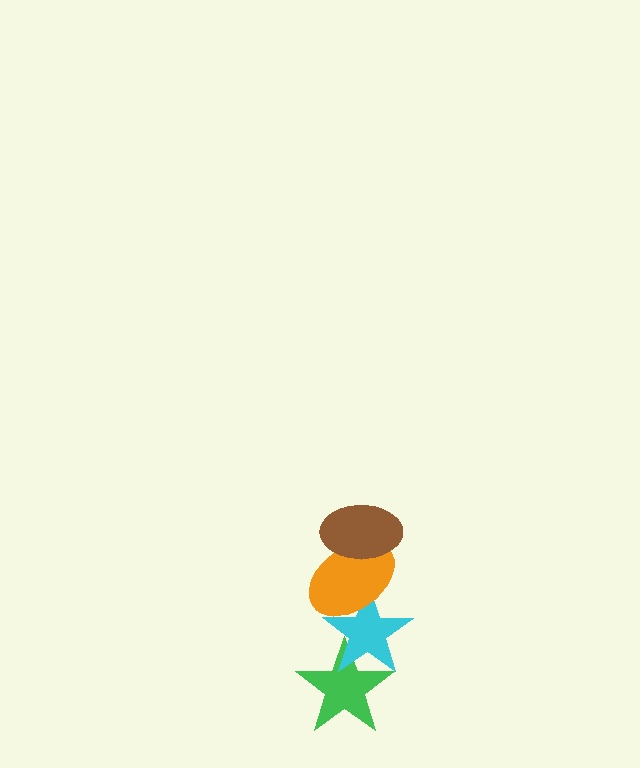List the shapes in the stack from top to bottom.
From top to bottom: the brown ellipse, the orange ellipse, the cyan star, the green star.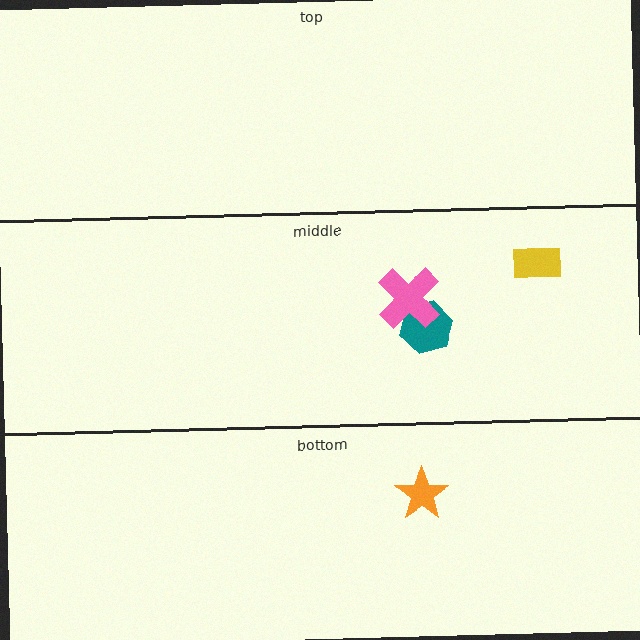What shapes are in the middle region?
The teal hexagon, the pink cross, the yellow rectangle.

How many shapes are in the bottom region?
1.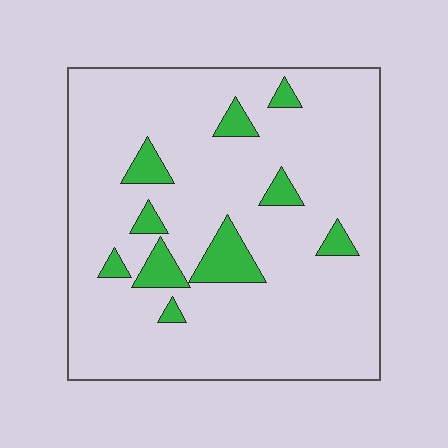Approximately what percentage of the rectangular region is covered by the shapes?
Approximately 10%.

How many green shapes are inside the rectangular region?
10.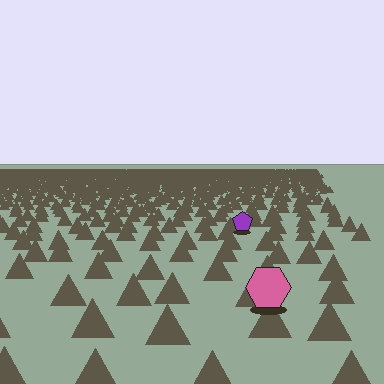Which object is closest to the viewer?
The pink hexagon is closest. The texture marks near it are larger and more spread out.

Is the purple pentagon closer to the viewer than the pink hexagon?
No. The pink hexagon is closer — you can tell from the texture gradient: the ground texture is coarser near it.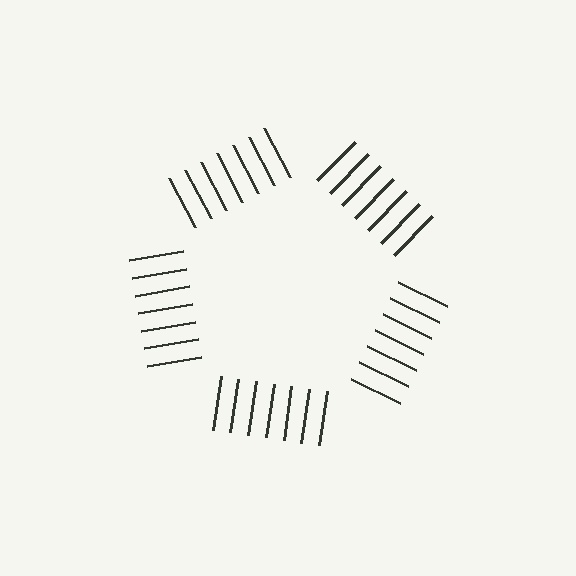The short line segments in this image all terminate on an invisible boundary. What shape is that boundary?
An illusory pentagon — the line segments terminate on its edges but no continuous stroke is drawn.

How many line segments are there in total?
35 — 7 along each of the 5 edges.